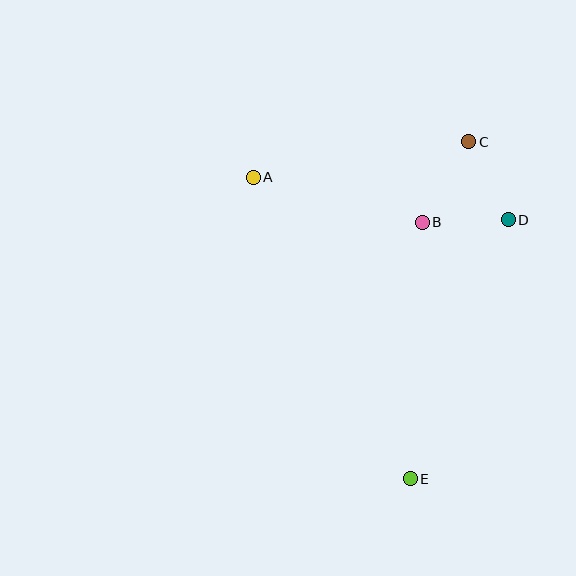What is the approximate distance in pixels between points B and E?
The distance between B and E is approximately 257 pixels.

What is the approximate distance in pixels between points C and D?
The distance between C and D is approximately 87 pixels.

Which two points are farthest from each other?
Points C and E are farthest from each other.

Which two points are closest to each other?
Points B and D are closest to each other.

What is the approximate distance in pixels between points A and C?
The distance between A and C is approximately 218 pixels.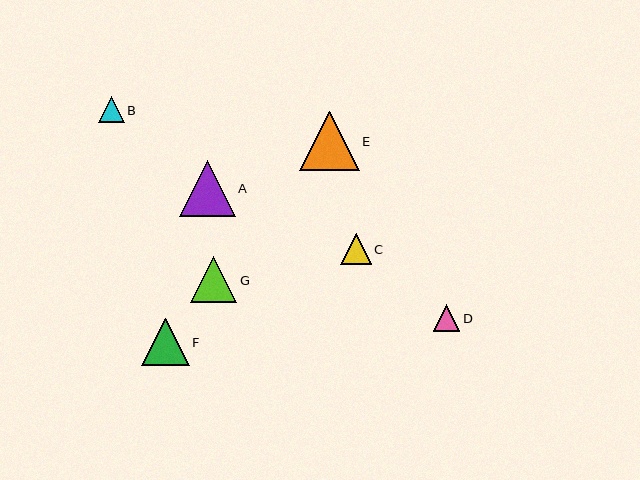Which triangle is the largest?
Triangle E is the largest with a size of approximately 60 pixels.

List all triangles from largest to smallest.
From largest to smallest: E, A, F, G, C, D, B.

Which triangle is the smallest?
Triangle B is the smallest with a size of approximately 26 pixels.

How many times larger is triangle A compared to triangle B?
Triangle A is approximately 2.1 times the size of triangle B.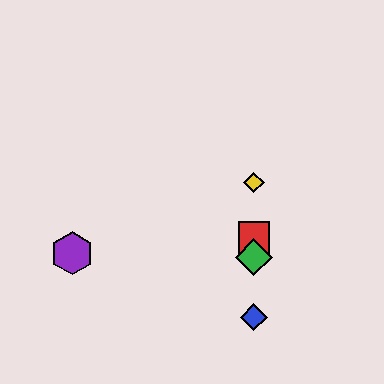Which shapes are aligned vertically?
The red square, the blue diamond, the green diamond, the yellow diamond are aligned vertically.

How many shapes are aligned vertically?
4 shapes (the red square, the blue diamond, the green diamond, the yellow diamond) are aligned vertically.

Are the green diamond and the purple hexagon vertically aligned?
No, the green diamond is at x≈254 and the purple hexagon is at x≈72.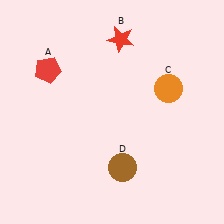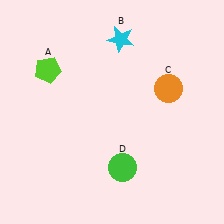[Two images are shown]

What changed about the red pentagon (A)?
In Image 1, A is red. In Image 2, it changed to lime.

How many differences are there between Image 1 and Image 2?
There are 3 differences between the two images.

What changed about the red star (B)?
In Image 1, B is red. In Image 2, it changed to cyan.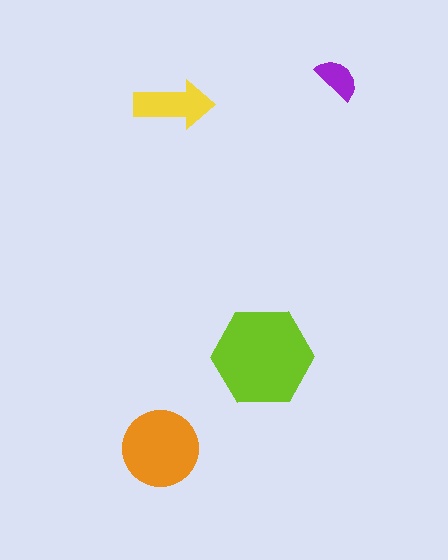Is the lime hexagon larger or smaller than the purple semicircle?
Larger.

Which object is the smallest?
The purple semicircle.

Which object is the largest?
The lime hexagon.